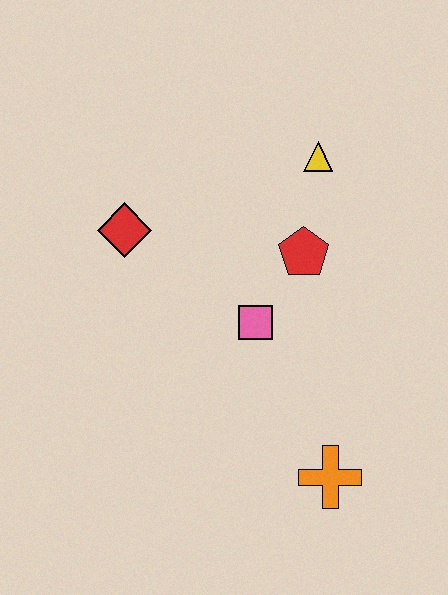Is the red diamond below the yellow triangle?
Yes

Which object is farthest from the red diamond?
The orange cross is farthest from the red diamond.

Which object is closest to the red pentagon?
The pink square is closest to the red pentagon.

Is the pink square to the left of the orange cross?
Yes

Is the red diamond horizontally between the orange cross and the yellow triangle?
No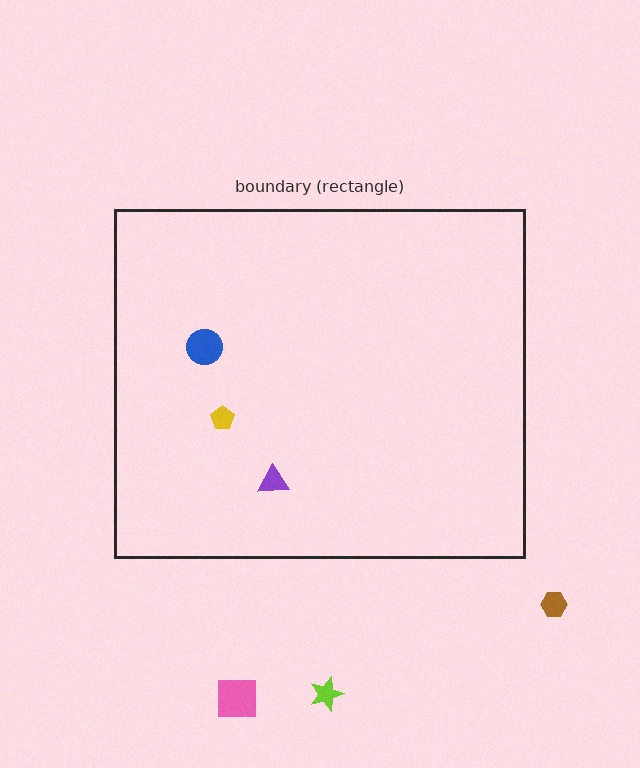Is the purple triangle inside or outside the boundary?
Inside.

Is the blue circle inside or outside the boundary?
Inside.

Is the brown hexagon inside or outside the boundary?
Outside.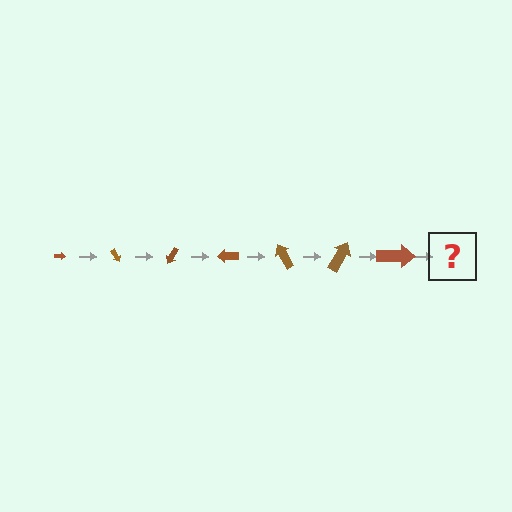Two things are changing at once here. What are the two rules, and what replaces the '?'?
The two rules are that the arrow grows larger each step and it rotates 60 degrees each step. The '?' should be an arrow, larger than the previous one and rotated 420 degrees from the start.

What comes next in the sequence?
The next element should be an arrow, larger than the previous one and rotated 420 degrees from the start.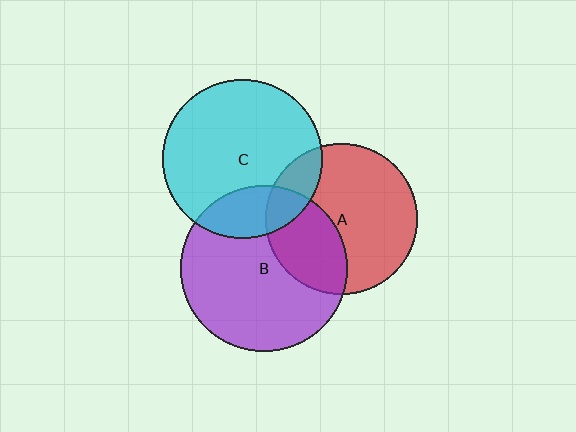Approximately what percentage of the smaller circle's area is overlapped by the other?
Approximately 15%.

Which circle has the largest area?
Circle B (purple).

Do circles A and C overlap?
Yes.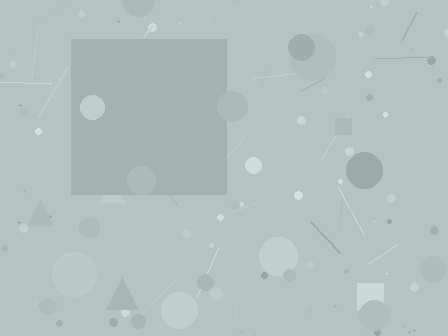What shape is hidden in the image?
A square is hidden in the image.